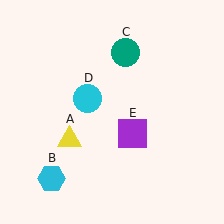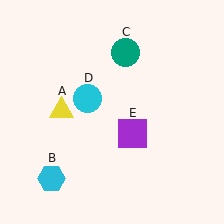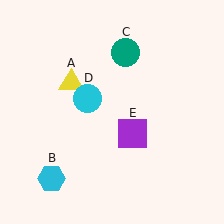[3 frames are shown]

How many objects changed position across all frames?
1 object changed position: yellow triangle (object A).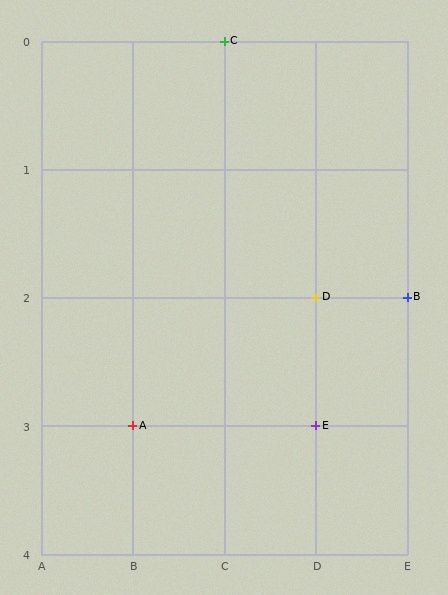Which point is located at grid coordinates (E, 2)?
Point B is at (E, 2).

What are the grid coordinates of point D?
Point D is at grid coordinates (D, 2).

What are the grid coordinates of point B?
Point B is at grid coordinates (E, 2).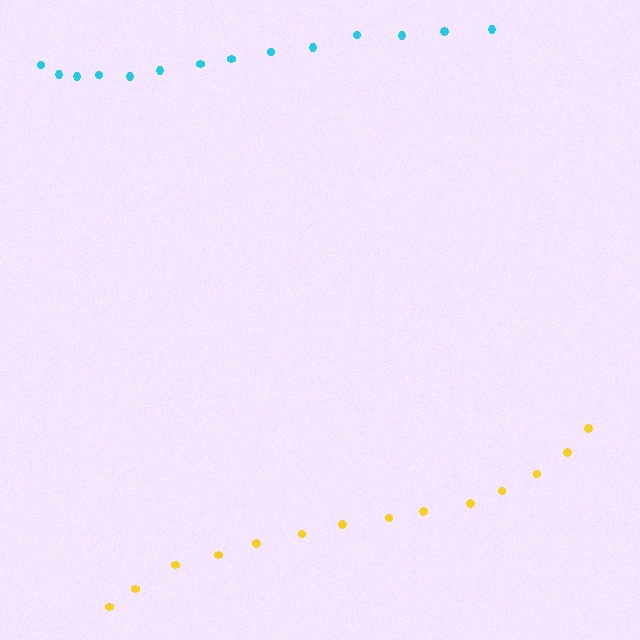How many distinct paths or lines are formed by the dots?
There are 2 distinct paths.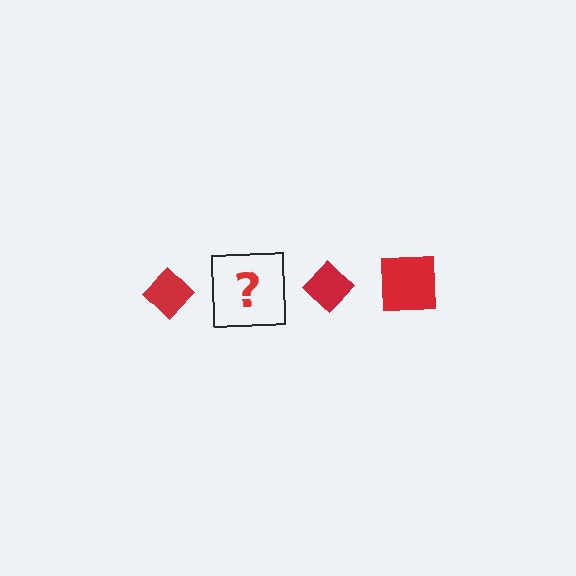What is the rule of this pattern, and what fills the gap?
The rule is that the pattern cycles through diamond, square shapes in red. The gap should be filled with a red square.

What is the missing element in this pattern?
The missing element is a red square.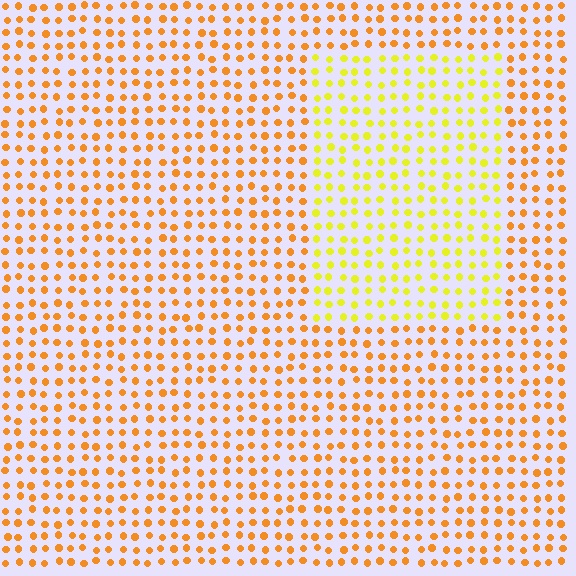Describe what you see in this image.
The image is filled with small orange elements in a uniform arrangement. A rectangle-shaped region is visible where the elements are tinted to a slightly different hue, forming a subtle color boundary.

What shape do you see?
I see a rectangle.